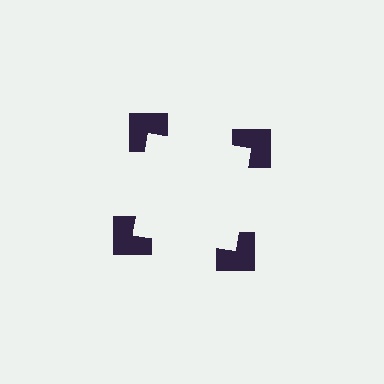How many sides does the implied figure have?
4 sides.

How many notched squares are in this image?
There are 4 — one at each vertex of the illusory square.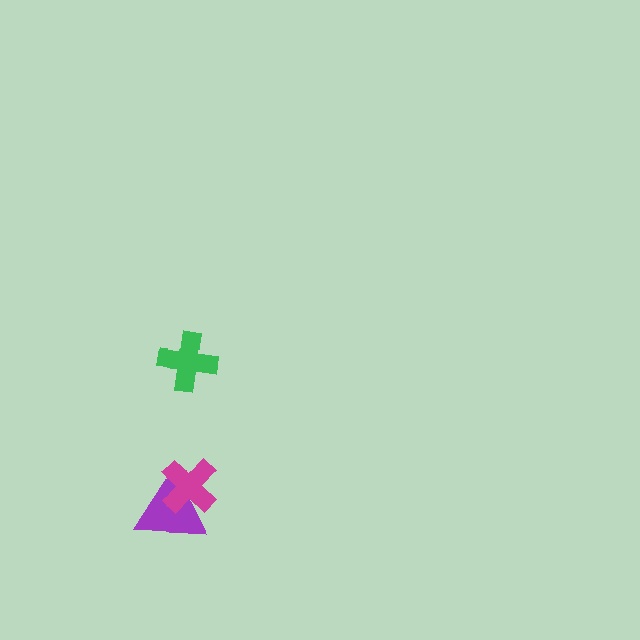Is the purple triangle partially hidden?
Yes, it is partially covered by another shape.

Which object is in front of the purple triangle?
The magenta cross is in front of the purple triangle.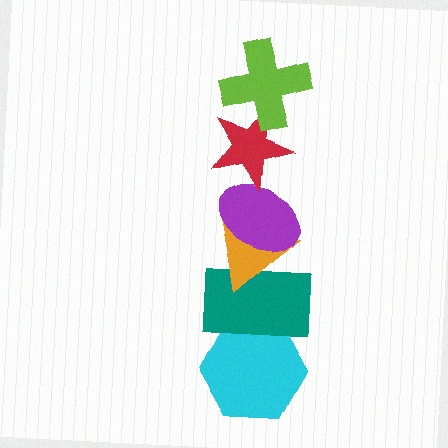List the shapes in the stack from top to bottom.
From top to bottom: the lime cross, the red star, the purple ellipse, the orange triangle, the teal rectangle, the cyan hexagon.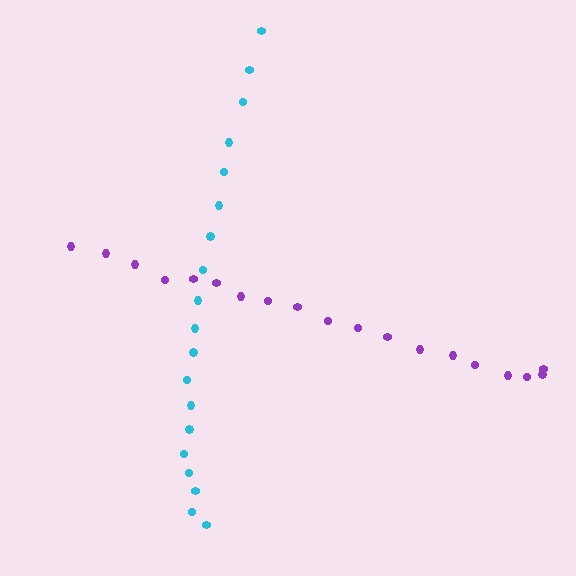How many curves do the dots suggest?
There are 2 distinct paths.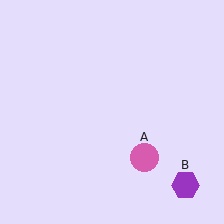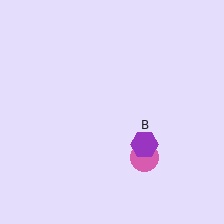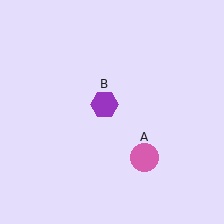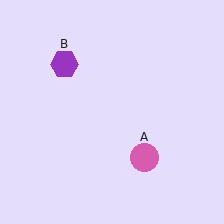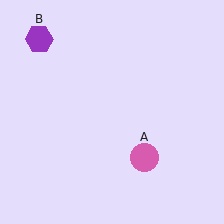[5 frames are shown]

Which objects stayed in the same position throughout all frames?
Pink circle (object A) remained stationary.